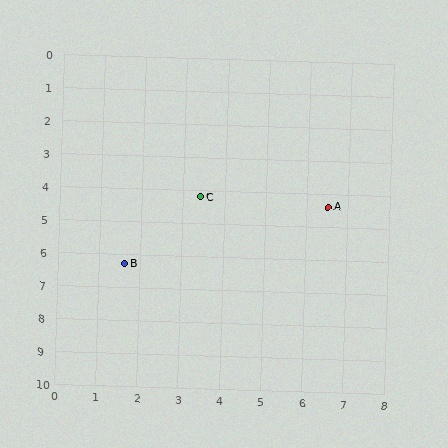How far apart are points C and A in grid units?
Points C and A are about 3.1 grid units apart.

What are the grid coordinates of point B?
Point B is at approximately (1.6, 6.3).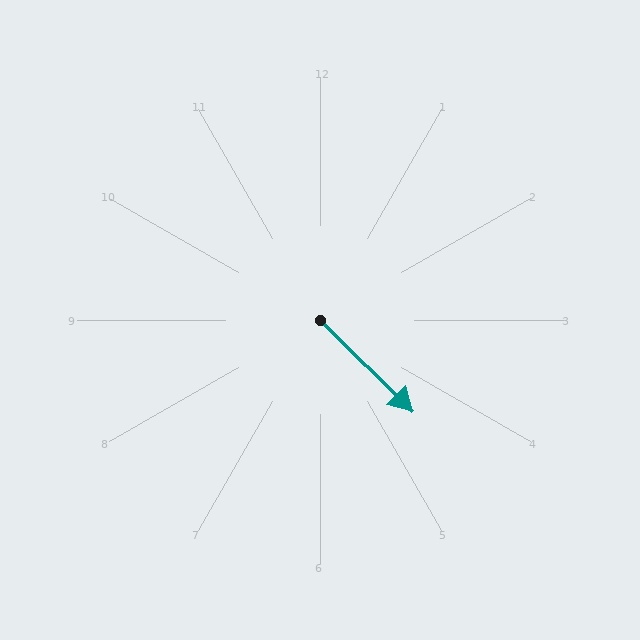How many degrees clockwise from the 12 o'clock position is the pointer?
Approximately 135 degrees.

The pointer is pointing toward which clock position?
Roughly 4 o'clock.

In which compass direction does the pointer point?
Southeast.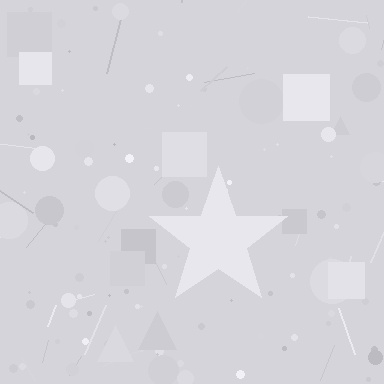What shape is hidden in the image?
A star is hidden in the image.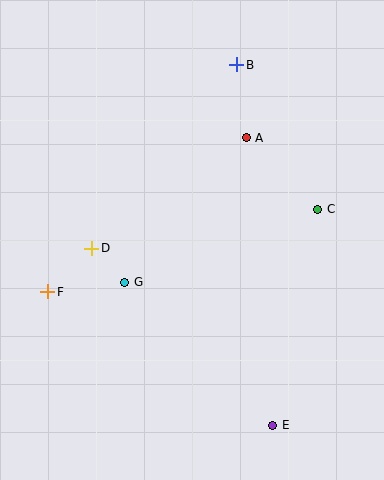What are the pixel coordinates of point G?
Point G is at (125, 282).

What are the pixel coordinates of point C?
Point C is at (318, 209).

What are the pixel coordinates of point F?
Point F is at (48, 292).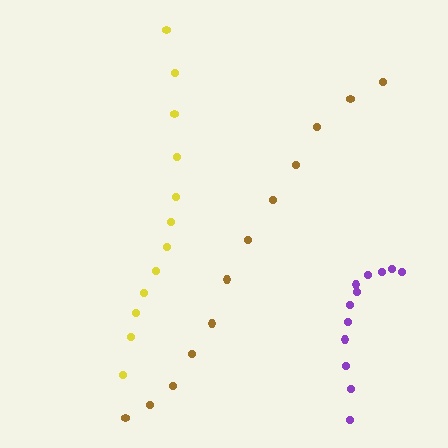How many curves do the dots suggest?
There are 3 distinct paths.